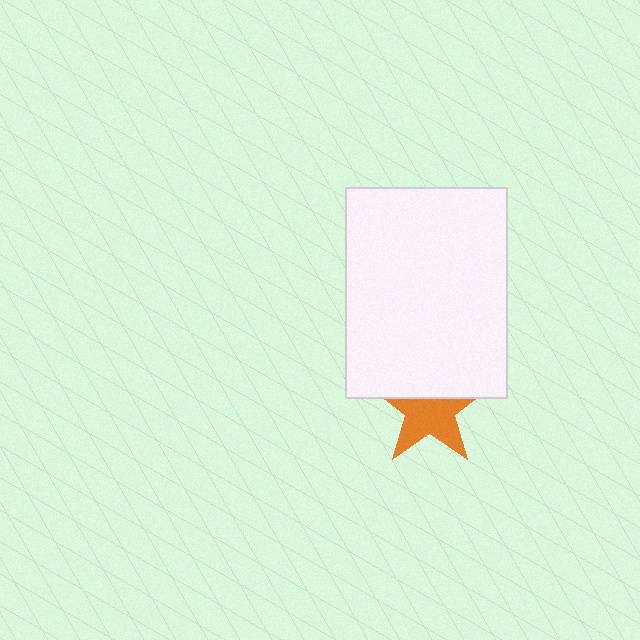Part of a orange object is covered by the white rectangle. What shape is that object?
It is a star.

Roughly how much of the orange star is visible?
About half of it is visible (roughly 59%).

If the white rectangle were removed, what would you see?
You would see the complete orange star.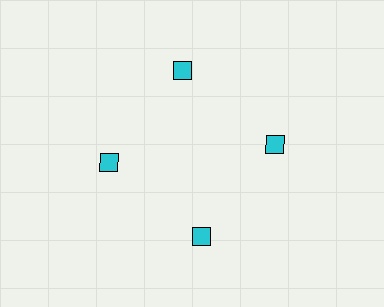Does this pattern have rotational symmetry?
Yes, this pattern has 4-fold rotational symmetry. It looks the same after rotating 90 degrees around the center.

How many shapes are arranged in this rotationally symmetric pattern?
There are 4 shapes, arranged in 4 groups of 1.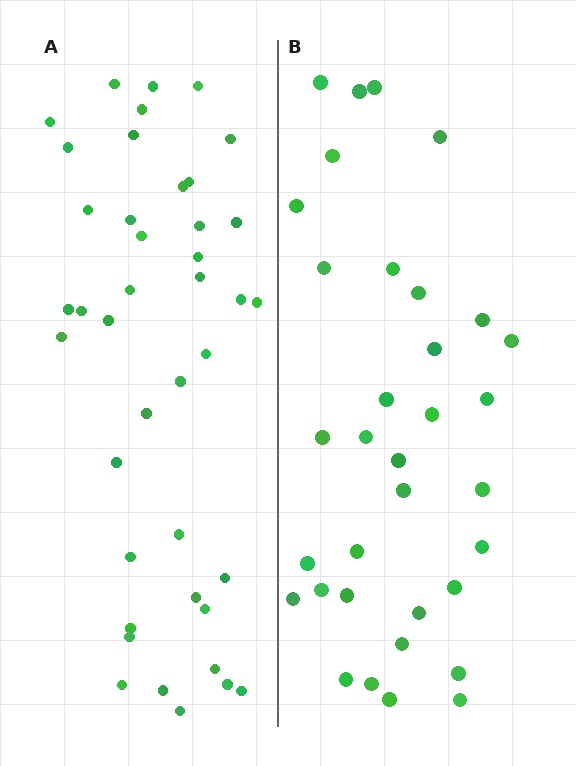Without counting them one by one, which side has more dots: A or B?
Region A (the left region) has more dots.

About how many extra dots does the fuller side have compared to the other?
Region A has roughly 8 or so more dots than region B.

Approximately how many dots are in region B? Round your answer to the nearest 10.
About 30 dots. (The exact count is 34, which rounds to 30.)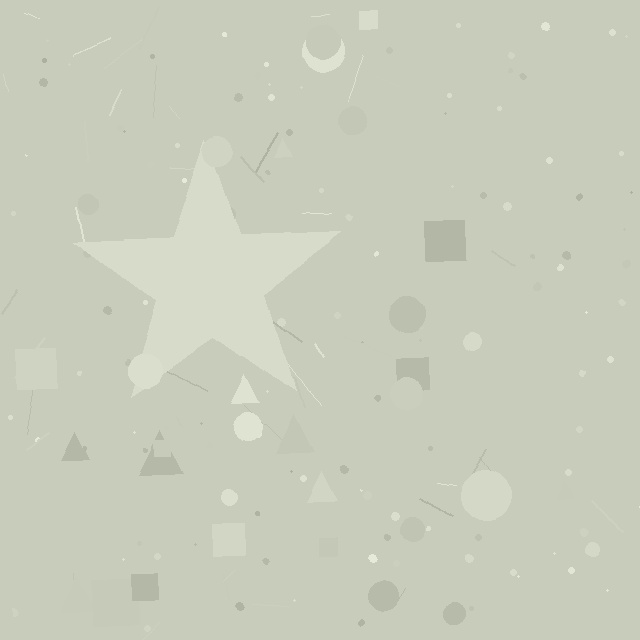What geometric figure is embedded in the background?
A star is embedded in the background.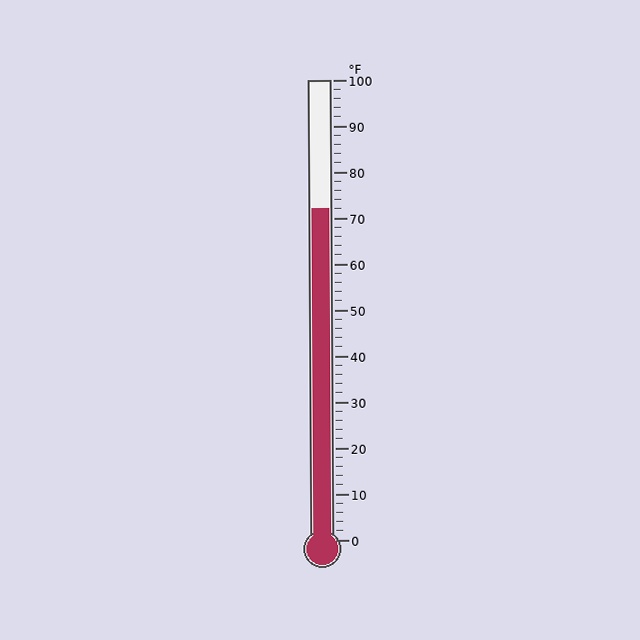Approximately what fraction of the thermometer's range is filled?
The thermometer is filled to approximately 70% of its range.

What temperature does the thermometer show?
The thermometer shows approximately 72°F.